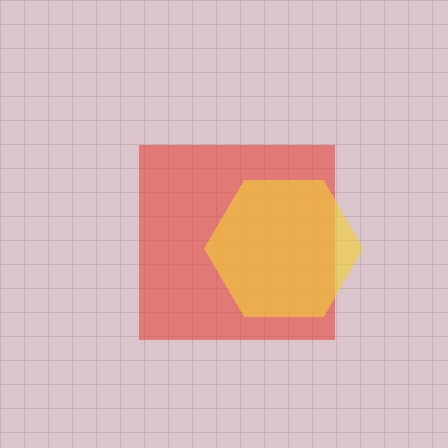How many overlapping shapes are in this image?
There are 2 overlapping shapes in the image.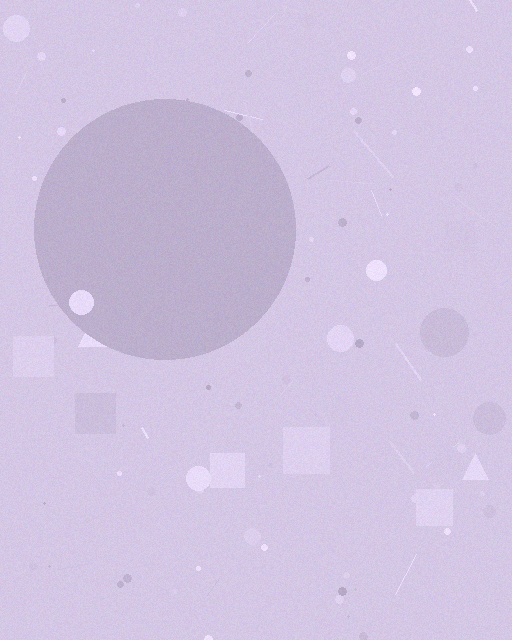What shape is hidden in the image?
A circle is hidden in the image.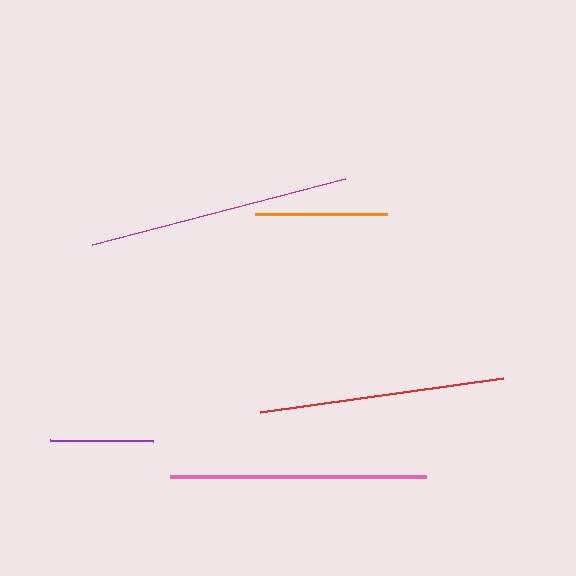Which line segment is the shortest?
The purple line is the shortest at approximately 102 pixels.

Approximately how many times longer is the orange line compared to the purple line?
The orange line is approximately 1.3 times the length of the purple line.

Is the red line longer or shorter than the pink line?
The pink line is longer than the red line.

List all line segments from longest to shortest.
From longest to shortest: magenta, pink, red, orange, purple.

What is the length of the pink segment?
The pink segment is approximately 256 pixels long.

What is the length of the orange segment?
The orange segment is approximately 131 pixels long.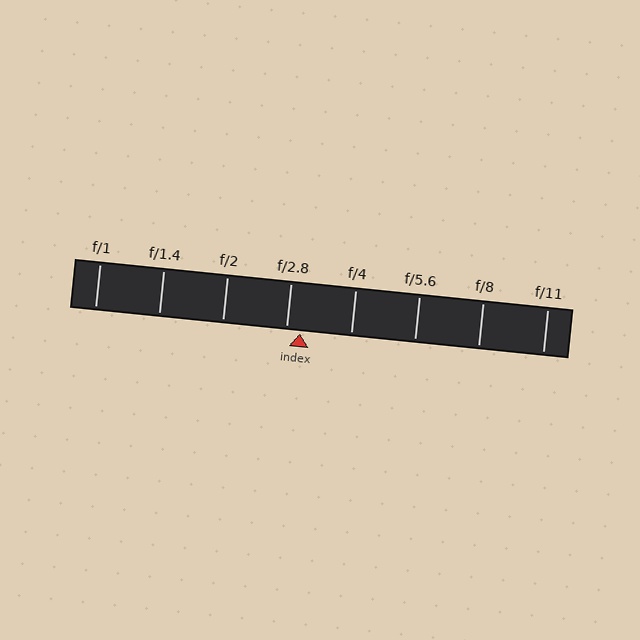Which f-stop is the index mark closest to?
The index mark is closest to f/2.8.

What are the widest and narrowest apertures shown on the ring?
The widest aperture shown is f/1 and the narrowest is f/11.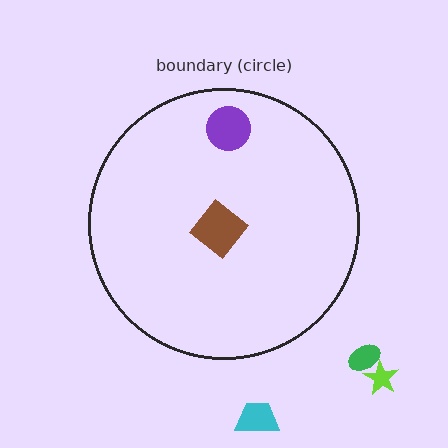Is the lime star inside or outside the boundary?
Outside.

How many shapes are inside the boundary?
2 inside, 3 outside.